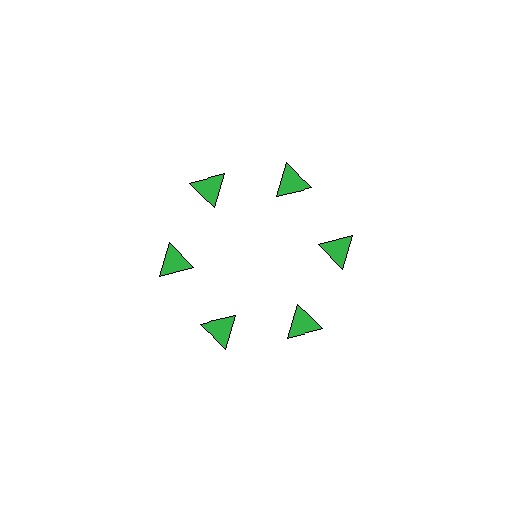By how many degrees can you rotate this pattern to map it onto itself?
The pattern maps onto itself every 60 degrees of rotation.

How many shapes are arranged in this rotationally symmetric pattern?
There are 6 shapes, arranged in 6 groups of 1.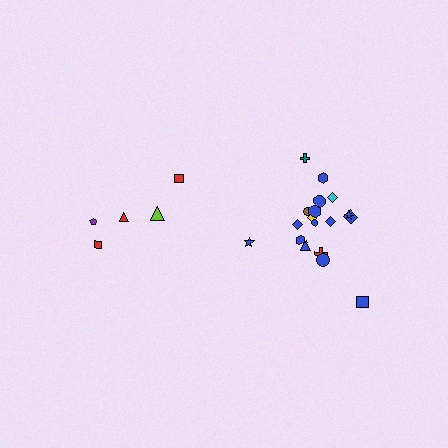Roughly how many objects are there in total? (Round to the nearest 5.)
Roughly 25 objects in total.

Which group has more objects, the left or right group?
The right group.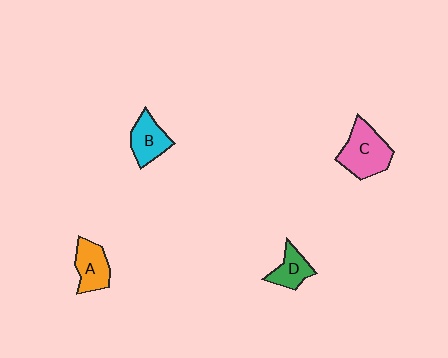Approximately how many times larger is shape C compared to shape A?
Approximately 1.4 times.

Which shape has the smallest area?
Shape D (green).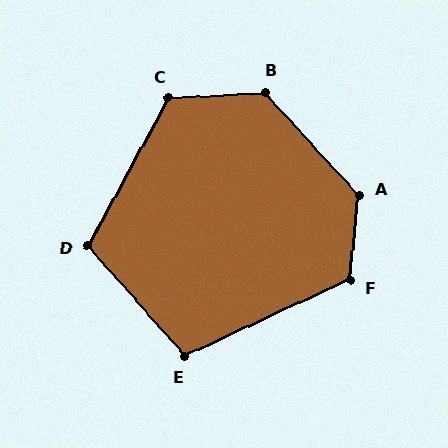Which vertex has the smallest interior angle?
E, at approximately 106 degrees.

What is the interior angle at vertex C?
Approximately 122 degrees (obtuse).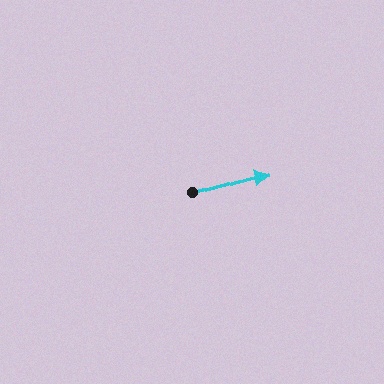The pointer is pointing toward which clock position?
Roughly 3 o'clock.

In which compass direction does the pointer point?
East.